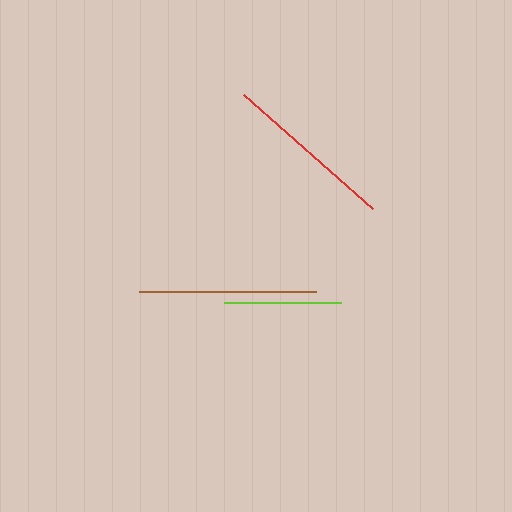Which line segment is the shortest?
The lime line is the shortest at approximately 117 pixels.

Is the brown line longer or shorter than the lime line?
The brown line is longer than the lime line.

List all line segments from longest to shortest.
From longest to shortest: brown, red, lime.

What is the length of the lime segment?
The lime segment is approximately 117 pixels long.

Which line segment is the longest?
The brown line is the longest at approximately 177 pixels.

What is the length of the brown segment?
The brown segment is approximately 177 pixels long.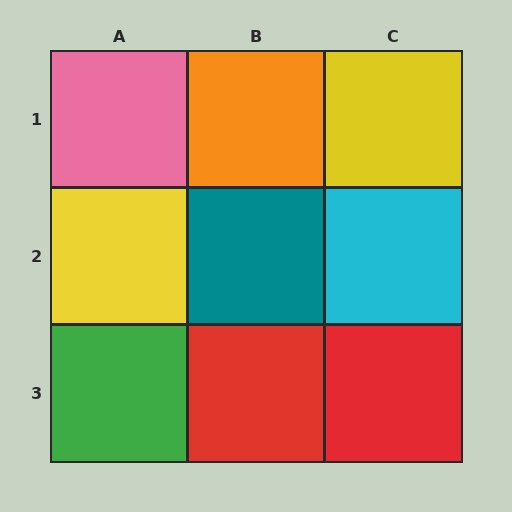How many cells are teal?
1 cell is teal.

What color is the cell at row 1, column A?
Pink.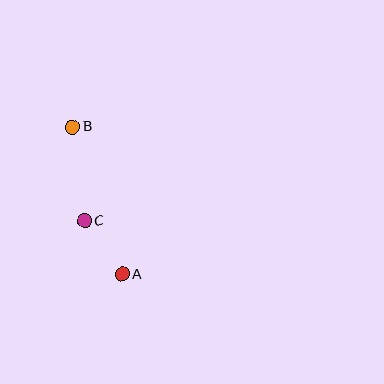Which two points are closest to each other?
Points A and C are closest to each other.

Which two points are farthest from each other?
Points A and B are farthest from each other.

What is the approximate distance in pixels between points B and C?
The distance between B and C is approximately 95 pixels.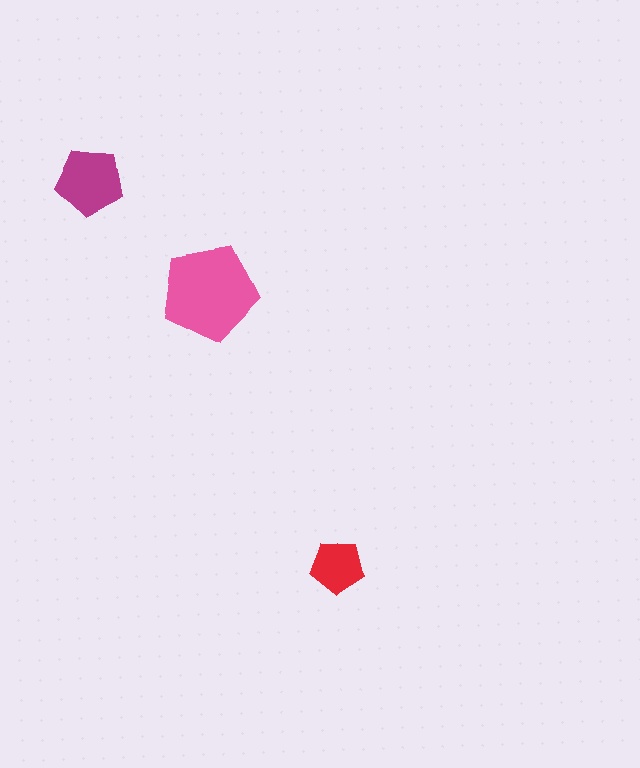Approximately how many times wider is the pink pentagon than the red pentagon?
About 2 times wider.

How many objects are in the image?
There are 3 objects in the image.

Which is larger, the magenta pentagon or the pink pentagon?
The pink one.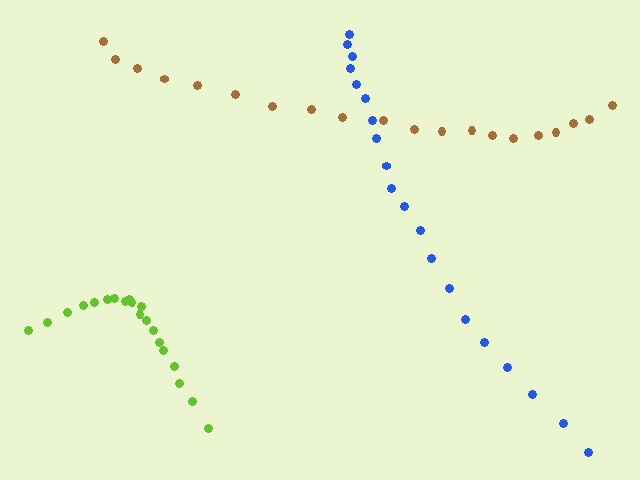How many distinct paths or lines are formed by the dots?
There are 3 distinct paths.